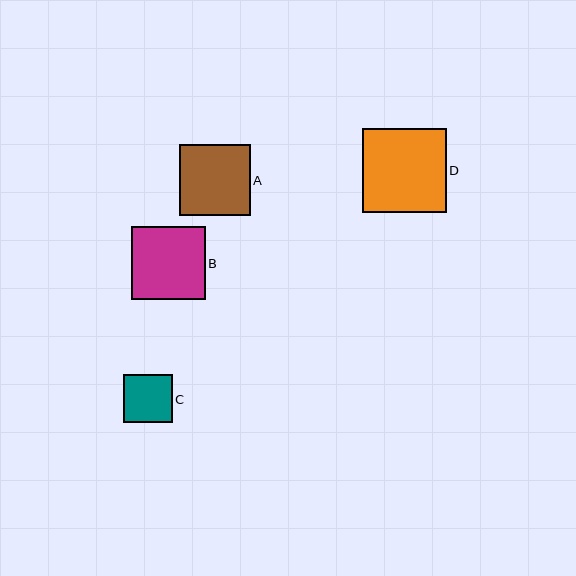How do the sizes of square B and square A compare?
Square B and square A are approximately the same size.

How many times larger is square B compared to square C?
Square B is approximately 1.5 times the size of square C.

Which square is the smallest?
Square C is the smallest with a size of approximately 49 pixels.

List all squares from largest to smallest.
From largest to smallest: D, B, A, C.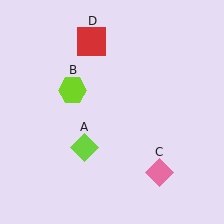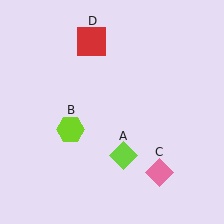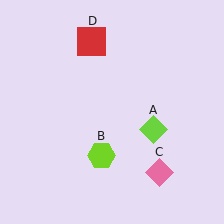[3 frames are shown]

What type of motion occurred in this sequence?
The lime diamond (object A), lime hexagon (object B) rotated counterclockwise around the center of the scene.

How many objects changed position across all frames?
2 objects changed position: lime diamond (object A), lime hexagon (object B).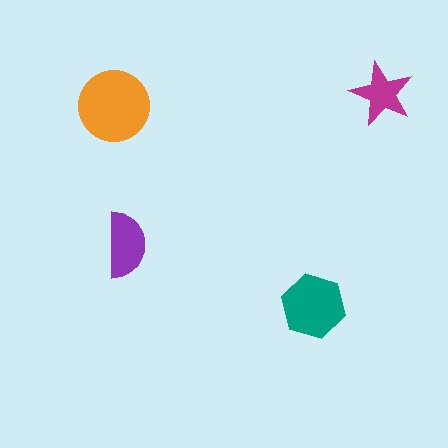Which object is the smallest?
The magenta star.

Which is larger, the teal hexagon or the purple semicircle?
The teal hexagon.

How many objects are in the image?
There are 4 objects in the image.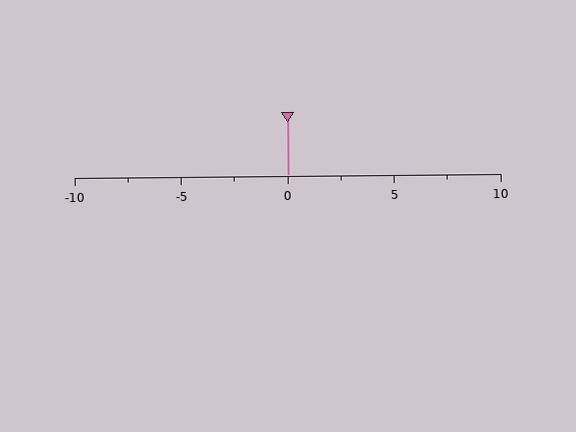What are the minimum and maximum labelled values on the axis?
The axis runs from -10 to 10.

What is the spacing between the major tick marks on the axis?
The major ticks are spaced 5 apart.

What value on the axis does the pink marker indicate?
The marker indicates approximately 0.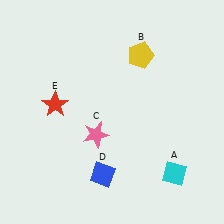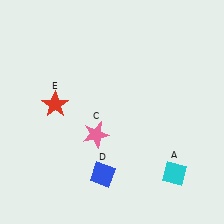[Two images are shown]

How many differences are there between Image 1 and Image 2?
There is 1 difference between the two images.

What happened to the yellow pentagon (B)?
The yellow pentagon (B) was removed in Image 2. It was in the top-right area of Image 1.